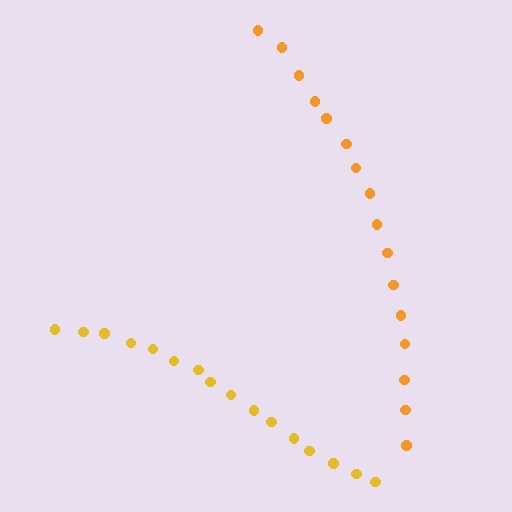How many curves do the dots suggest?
There are 2 distinct paths.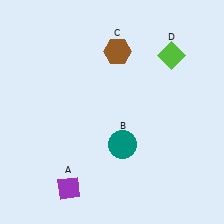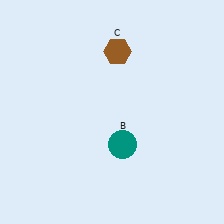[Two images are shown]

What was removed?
The lime diamond (D), the purple diamond (A) were removed in Image 2.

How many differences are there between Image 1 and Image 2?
There are 2 differences between the two images.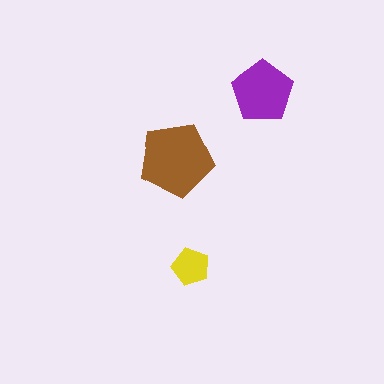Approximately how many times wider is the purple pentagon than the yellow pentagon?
About 1.5 times wider.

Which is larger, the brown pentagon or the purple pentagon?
The brown one.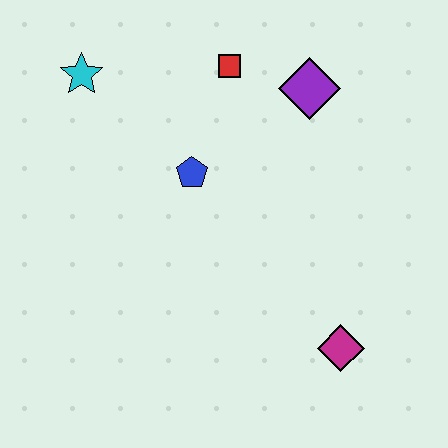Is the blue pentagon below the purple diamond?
Yes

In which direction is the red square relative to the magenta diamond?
The red square is above the magenta diamond.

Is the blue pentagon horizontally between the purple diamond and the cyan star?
Yes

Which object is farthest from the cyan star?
The magenta diamond is farthest from the cyan star.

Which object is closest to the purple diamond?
The red square is closest to the purple diamond.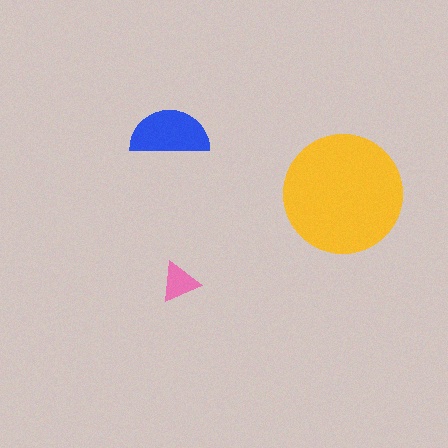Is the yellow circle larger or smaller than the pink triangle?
Larger.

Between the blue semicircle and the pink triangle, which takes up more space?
The blue semicircle.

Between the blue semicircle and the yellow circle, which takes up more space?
The yellow circle.